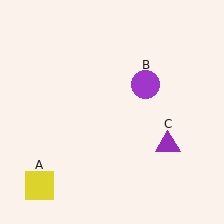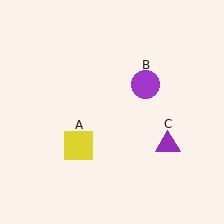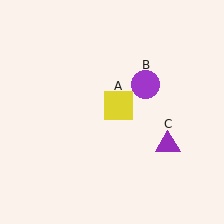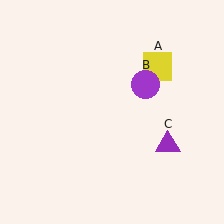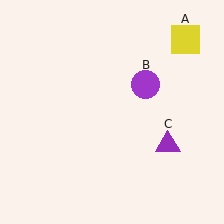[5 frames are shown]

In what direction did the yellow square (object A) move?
The yellow square (object A) moved up and to the right.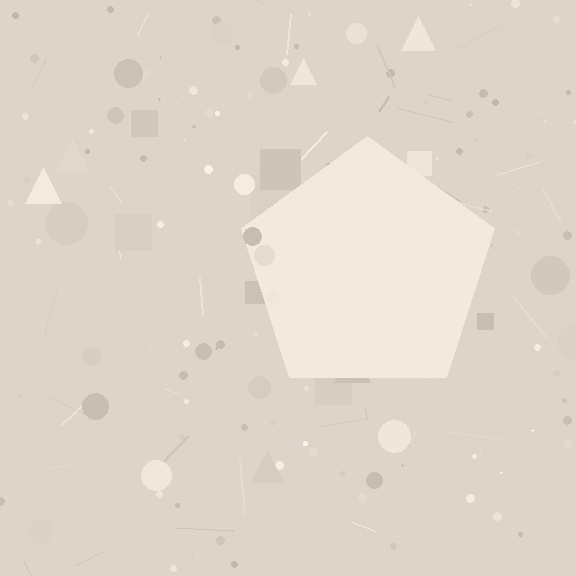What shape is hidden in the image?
A pentagon is hidden in the image.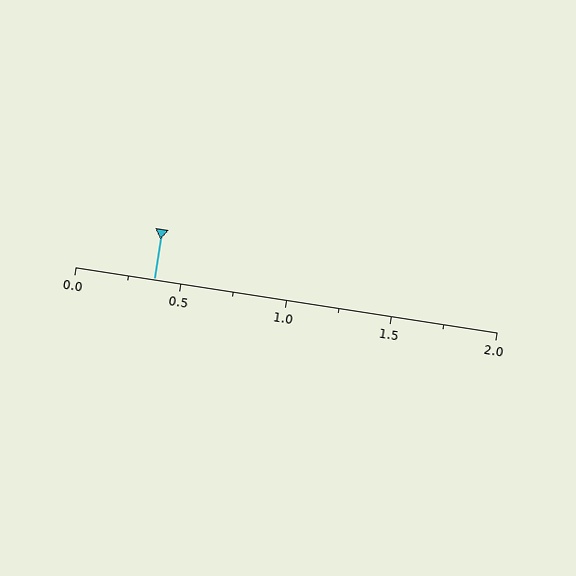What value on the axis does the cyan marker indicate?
The marker indicates approximately 0.38.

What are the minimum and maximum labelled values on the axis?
The axis runs from 0.0 to 2.0.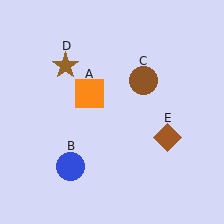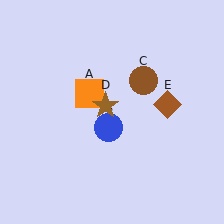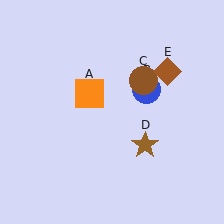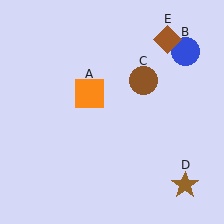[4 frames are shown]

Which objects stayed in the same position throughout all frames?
Orange square (object A) and brown circle (object C) remained stationary.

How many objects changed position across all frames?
3 objects changed position: blue circle (object B), brown star (object D), brown diamond (object E).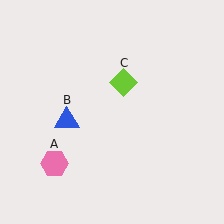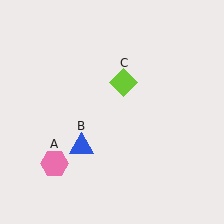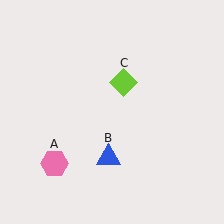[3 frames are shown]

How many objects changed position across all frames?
1 object changed position: blue triangle (object B).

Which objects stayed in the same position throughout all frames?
Pink hexagon (object A) and lime diamond (object C) remained stationary.